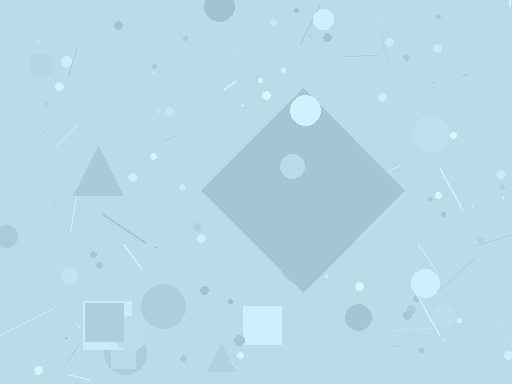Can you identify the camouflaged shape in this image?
The camouflaged shape is a diamond.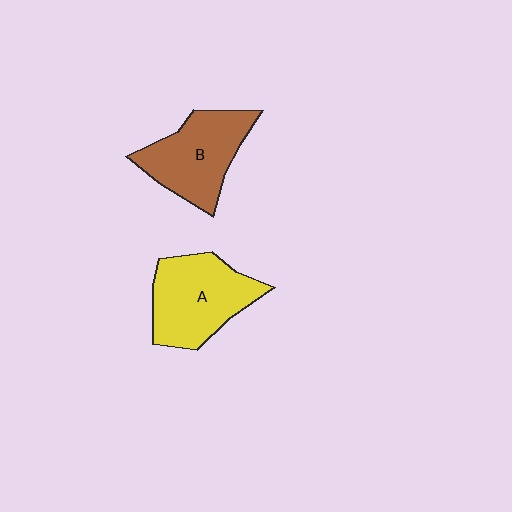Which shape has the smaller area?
Shape B (brown).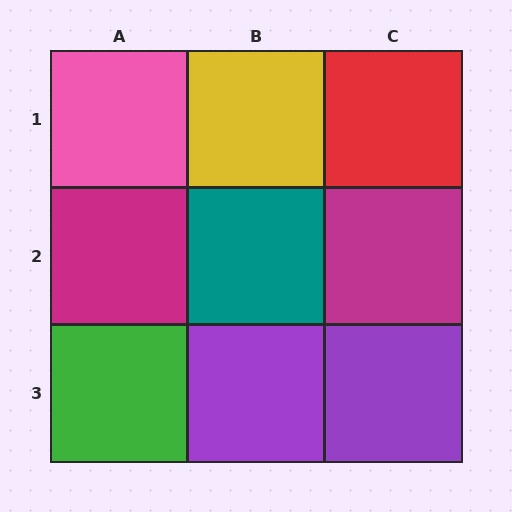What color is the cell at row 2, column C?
Magenta.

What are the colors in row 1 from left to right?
Pink, yellow, red.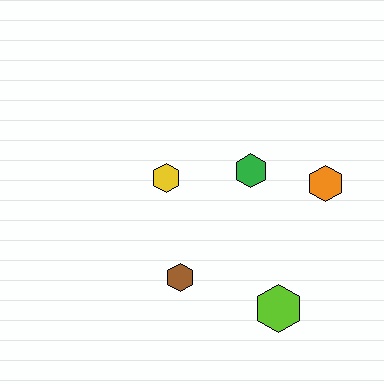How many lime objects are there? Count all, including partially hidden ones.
There is 1 lime object.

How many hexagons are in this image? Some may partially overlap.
There are 5 hexagons.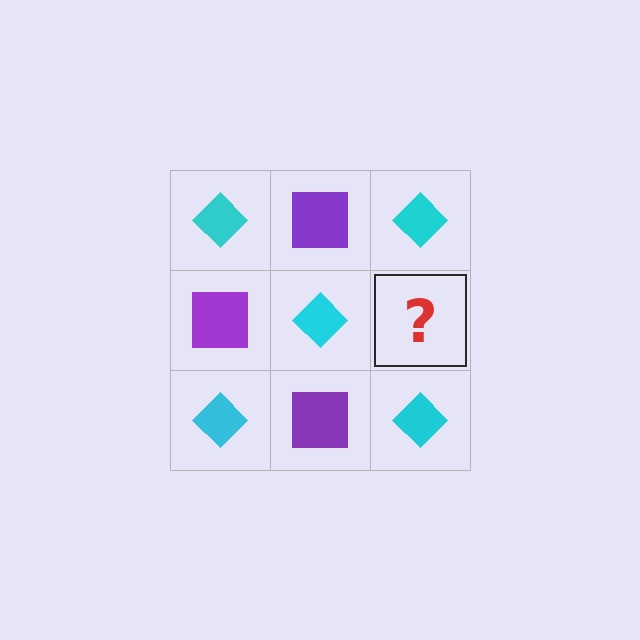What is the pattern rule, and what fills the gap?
The rule is that it alternates cyan diamond and purple square in a checkerboard pattern. The gap should be filled with a purple square.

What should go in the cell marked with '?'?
The missing cell should contain a purple square.